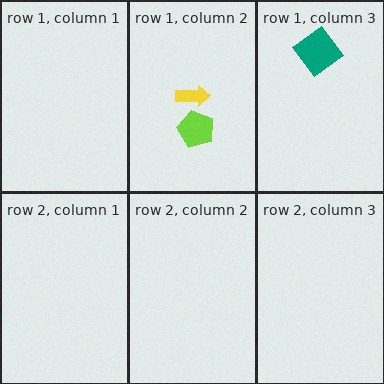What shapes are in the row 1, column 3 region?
The teal diamond.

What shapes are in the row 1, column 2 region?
The lime pentagon, the yellow arrow.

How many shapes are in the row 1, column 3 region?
1.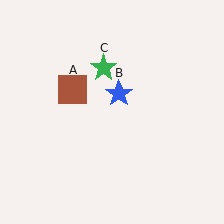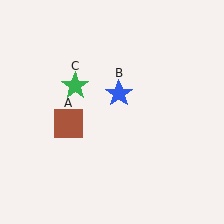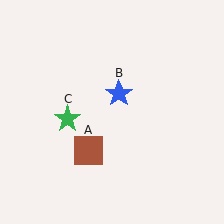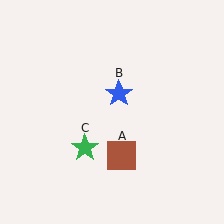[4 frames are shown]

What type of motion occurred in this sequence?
The brown square (object A), green star (object C) rotated counterclockwise around the center of the scene.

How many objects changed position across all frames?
2 objects changed position: brown square (object A), green star (object C).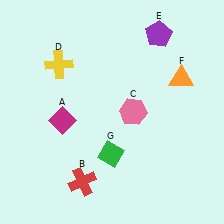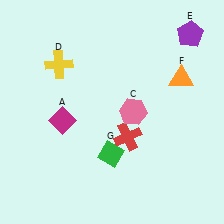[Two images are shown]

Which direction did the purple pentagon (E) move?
The purple pentagon (E) moved right.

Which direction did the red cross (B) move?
The red cross (B) moved right.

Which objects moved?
The objects that moved are: the red cross (B), the purple pentagon (E).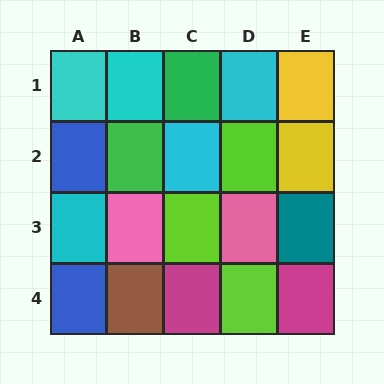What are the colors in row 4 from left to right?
Blue, brown, magenta, lime, magenta.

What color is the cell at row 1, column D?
Cyan.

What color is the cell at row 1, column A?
Cyan.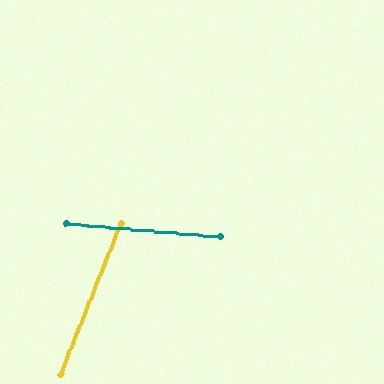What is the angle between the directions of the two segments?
Approximately 73 degrees.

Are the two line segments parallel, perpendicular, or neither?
Neither parallel nor perpendicular — they differ by about 73°.